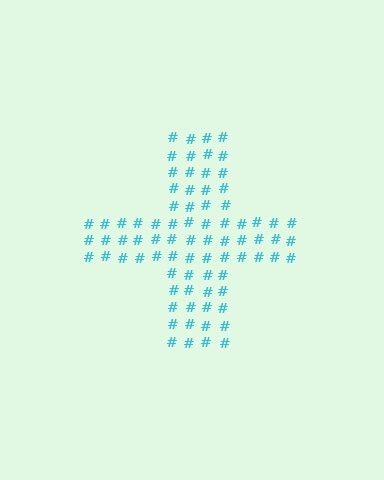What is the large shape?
The large shape is a cross.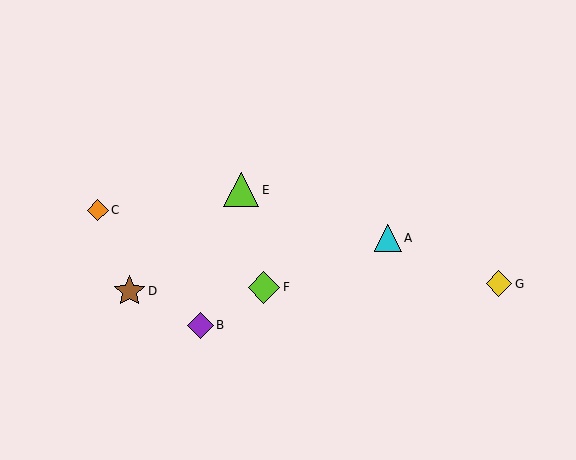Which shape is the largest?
The lime triangle (labeled E) is the largest.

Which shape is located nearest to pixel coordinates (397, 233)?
The cyan triangle (labeled A) at (388, 238) is nearest to that location.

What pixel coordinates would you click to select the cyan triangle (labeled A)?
Click at (388, 238) to select the cyan triangle A.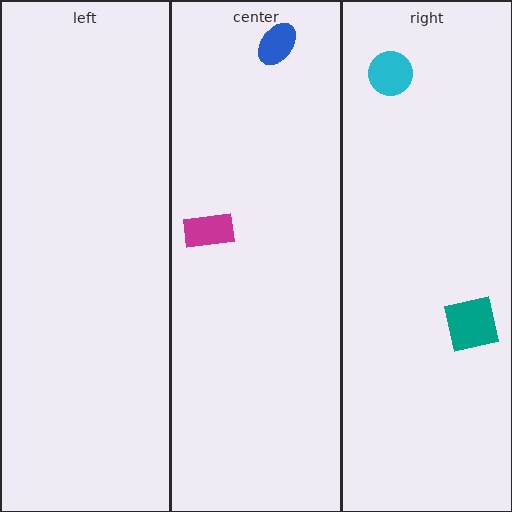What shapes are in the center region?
The magenta rectangle, the blue ellipse.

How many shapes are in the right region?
2.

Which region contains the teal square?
The right region.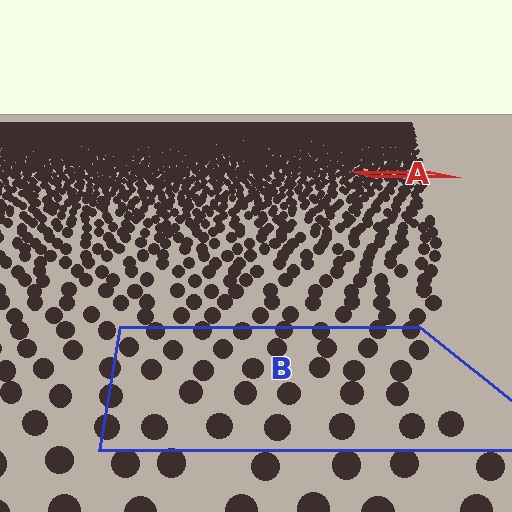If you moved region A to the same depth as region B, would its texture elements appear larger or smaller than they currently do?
They would appear larger. At a closer depth, the same texture elements are projected at a bigger on-screen size.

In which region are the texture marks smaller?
The texture marks are smaller in region A, because it is farther away.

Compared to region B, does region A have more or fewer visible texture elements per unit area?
Region A has more texture elements per unit area — they are packed more densely because it is farther away.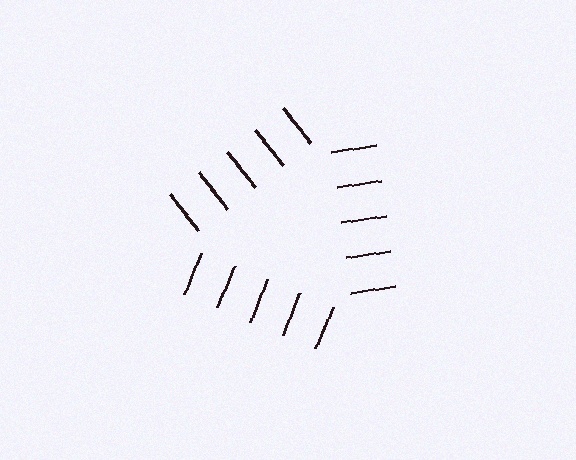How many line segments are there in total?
15 — 5 along each of the 3 edges.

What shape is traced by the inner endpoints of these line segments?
An illusory triangle — the line segments terminate on its edges but no continuous stroke is drawn.